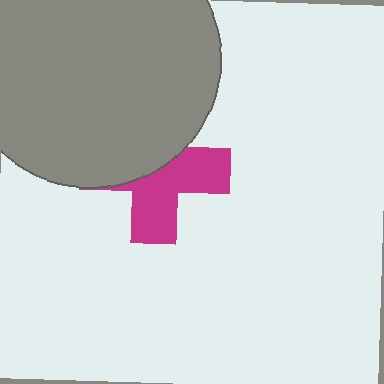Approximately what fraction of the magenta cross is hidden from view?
Roughly 50% of the magenta cross is hidden behind the gray circle.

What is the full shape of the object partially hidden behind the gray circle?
The partially hidden object is a magenta cross.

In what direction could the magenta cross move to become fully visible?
The magenta cross could move down. That would shift it out from behind the gray circle entirely.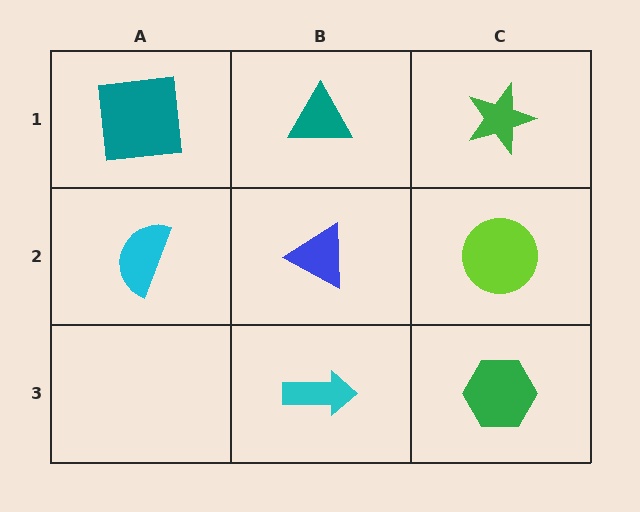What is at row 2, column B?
A blue triangle.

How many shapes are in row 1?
3 shapes.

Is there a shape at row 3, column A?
No, that cell is empty.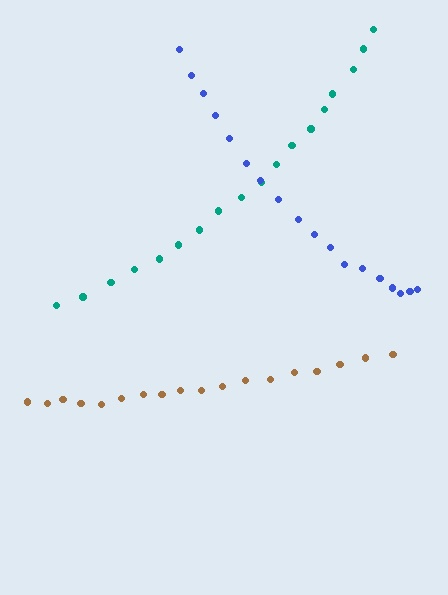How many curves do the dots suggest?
There are 3 distinct paths.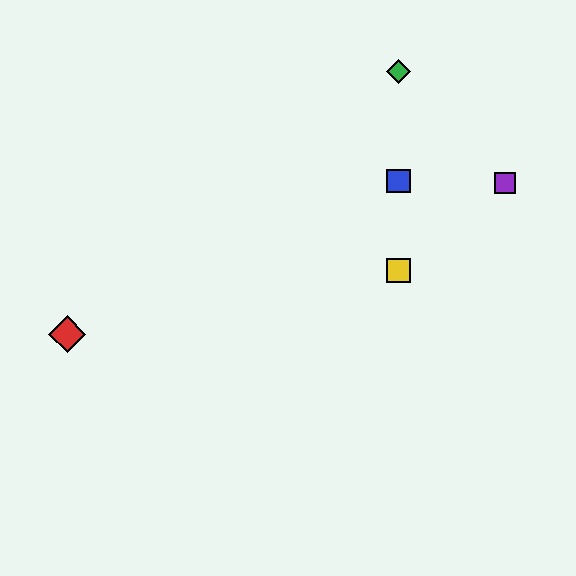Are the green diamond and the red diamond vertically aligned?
No, the green diamond is at x≈398 and the red diamond is at x≈67.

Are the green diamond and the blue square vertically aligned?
Yes, both are at x≈398.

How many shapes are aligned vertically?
3 shapes (the blue square, the green diamond, the yellow square) are aligned vertically.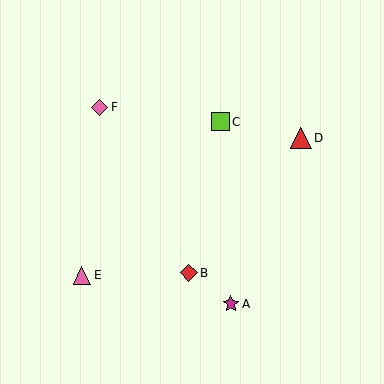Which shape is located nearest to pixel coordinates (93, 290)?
The pink triangle (labeled E) at (82, 275) is nearest to that location.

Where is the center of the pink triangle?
The center of the pink triangle is at (82, 275).